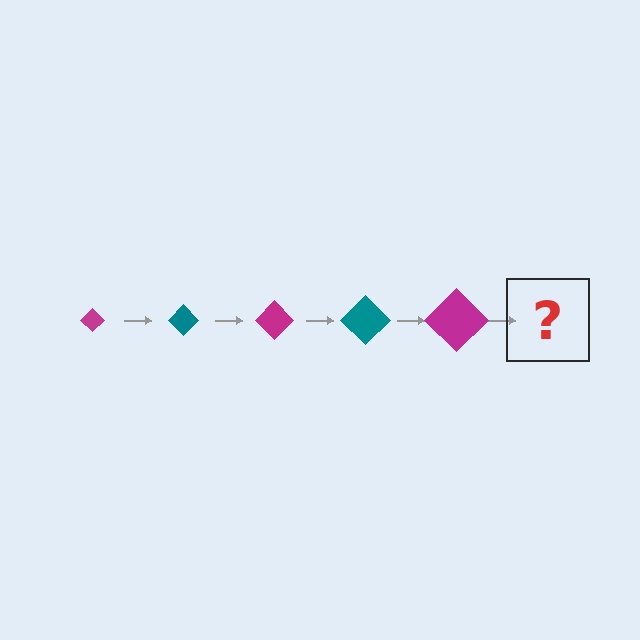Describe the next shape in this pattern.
It should be a teal diamond, larger than the previous one.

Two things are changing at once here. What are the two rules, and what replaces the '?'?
The two rules are that the diamond grows larger each step and the color cycles through magenta and teal. The '?' should be a teal diamond, larger than the previous one.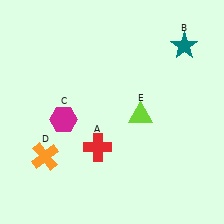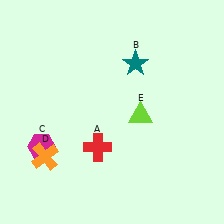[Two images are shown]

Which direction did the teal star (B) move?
The teal star (B) moved left.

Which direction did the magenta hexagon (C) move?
The magenta hexagon (C) moved down.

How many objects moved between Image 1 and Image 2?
2 objects moved between the two images.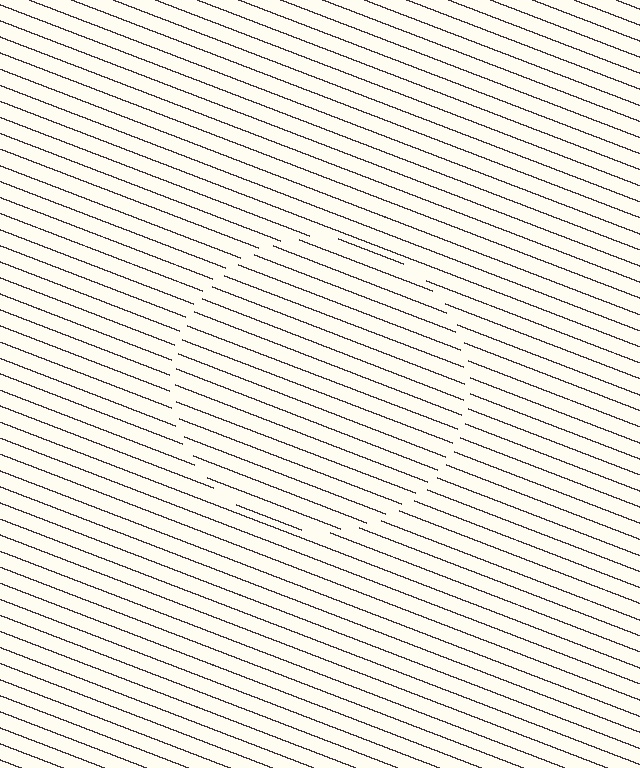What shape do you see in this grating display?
An illusory circle. The interior of the shape contains the same grating, shifted by half a period — the contour is defined by the phase discontinuity where line-ends from the inner and outer gratings abut.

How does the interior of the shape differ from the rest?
The interior of the shape contains the same grating, shifted by half a period — the contour is defined by the phase discontinuity where line-ends from the inner and outer gratings abut.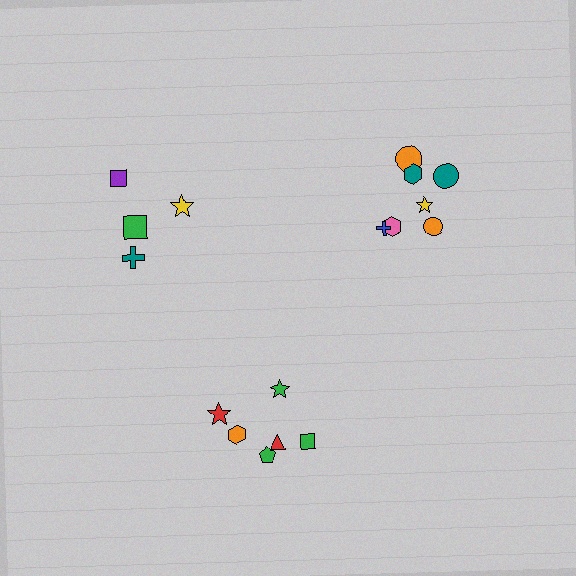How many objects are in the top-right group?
There are 7 objects.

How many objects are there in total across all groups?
There are 17 objects.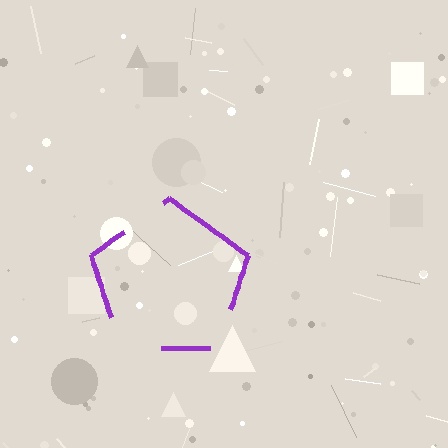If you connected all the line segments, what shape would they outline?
They would outline a pentagon.